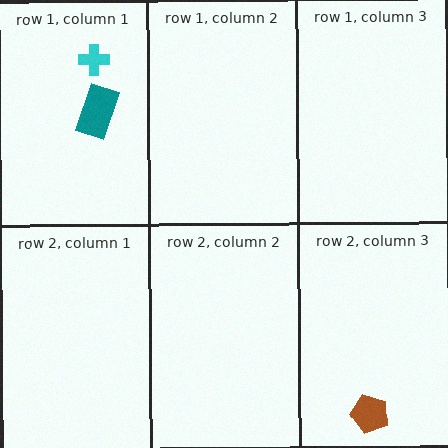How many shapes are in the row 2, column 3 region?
1.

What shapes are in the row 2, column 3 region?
The brown pentagon.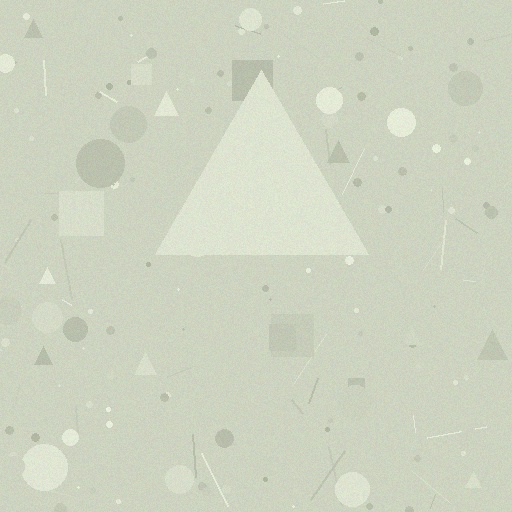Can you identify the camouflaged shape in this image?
The camouflaged shape is a triangle.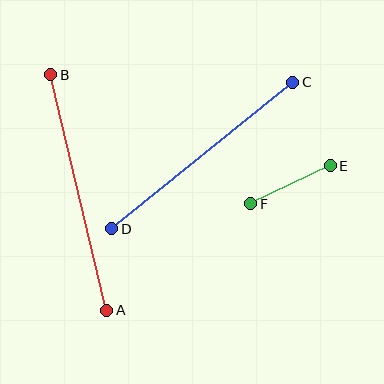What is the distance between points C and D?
The distance is approximately 233 pixels.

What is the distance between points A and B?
The distance is approximately 242 pixels.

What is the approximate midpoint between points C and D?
The midpoint is at approximately (202, 155) pixels.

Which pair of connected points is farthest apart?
Points A and B are farthest apart.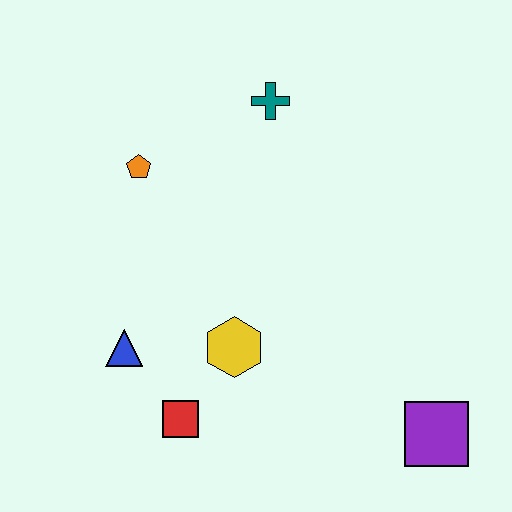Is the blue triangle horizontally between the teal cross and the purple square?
No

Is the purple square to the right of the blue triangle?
Yes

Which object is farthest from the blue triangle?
The purple square is farthest from the blue triangle.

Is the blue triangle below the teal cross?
Yes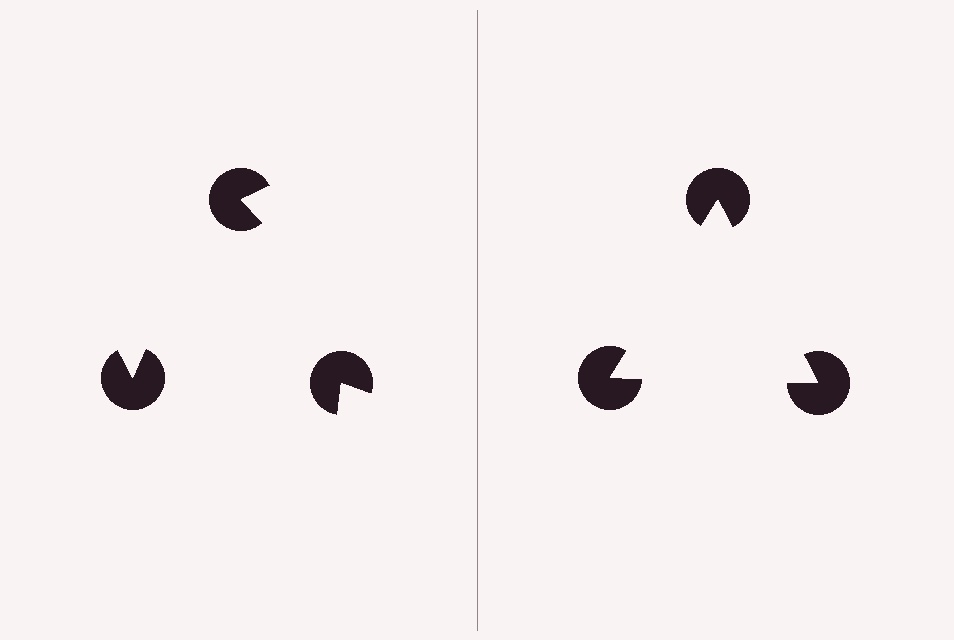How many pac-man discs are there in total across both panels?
6 — 3 on each side.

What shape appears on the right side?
An illusory triangle.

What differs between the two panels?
The pac-man discs are positioned identically on both sides; only the wedge orientations differ. On the right they align to a triangle; on the left they are misaligned.